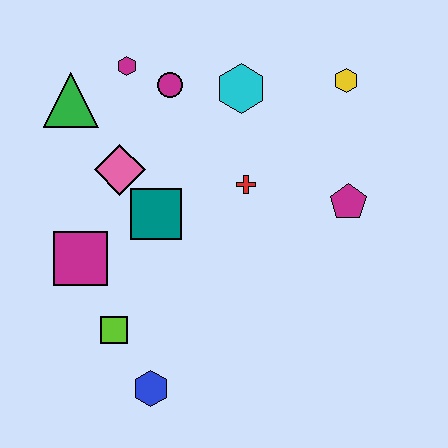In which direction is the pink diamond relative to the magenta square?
The pink diamond is above the magenta square.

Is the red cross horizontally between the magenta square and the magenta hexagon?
No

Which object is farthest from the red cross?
The blue hexagon is farthest from the red cross.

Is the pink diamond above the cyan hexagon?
No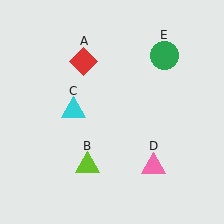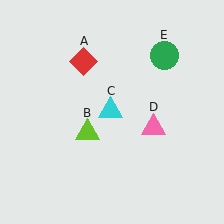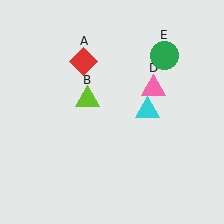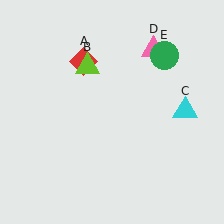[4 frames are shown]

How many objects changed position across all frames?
3 objects changed position: lime triangle (object B), cyan triangle (object C), pink triangle (object D).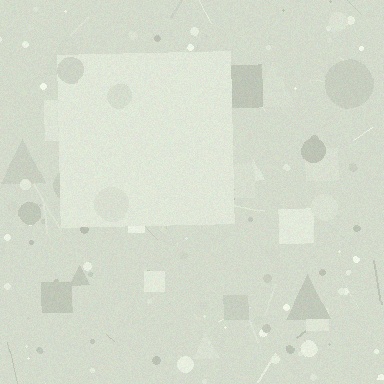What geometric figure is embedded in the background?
A square is embedded in the background.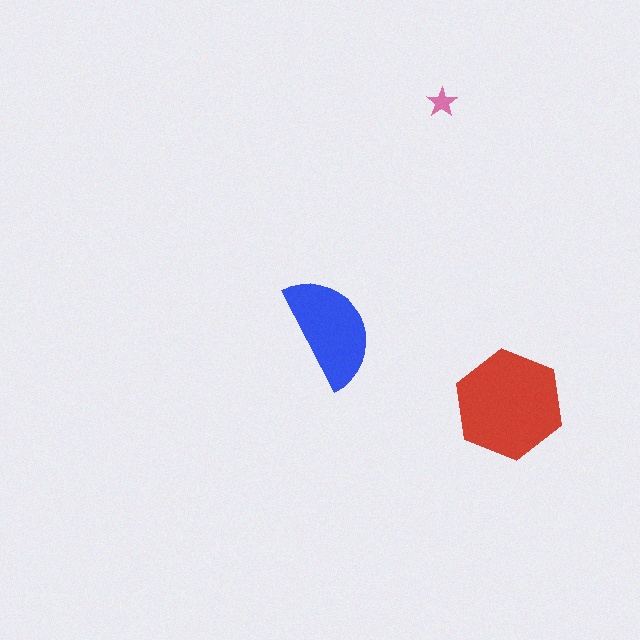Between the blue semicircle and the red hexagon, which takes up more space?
The red hexagon.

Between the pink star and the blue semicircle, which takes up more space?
The blue semicircle.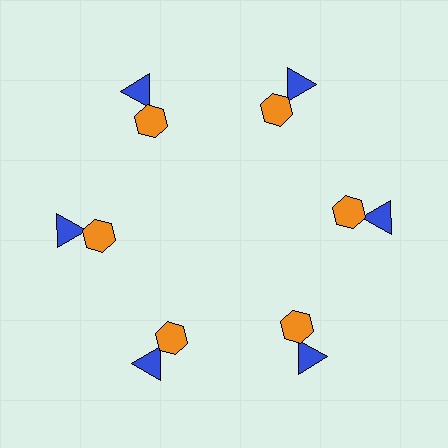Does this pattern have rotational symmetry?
Yes, this pattern has 6-fold rotational symmetry. It looks the same after rotating 60 degrees around the center.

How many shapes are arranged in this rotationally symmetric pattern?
There are 12 shapes, arranged in 6 groups of 2.